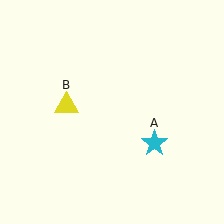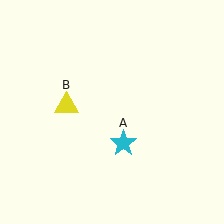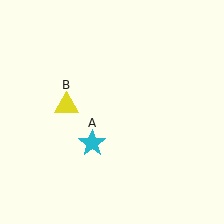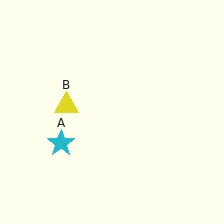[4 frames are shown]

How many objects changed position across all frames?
1 object changed position: cyan star (object A).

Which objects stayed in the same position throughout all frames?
Yellow triangle (object B) remained stationary.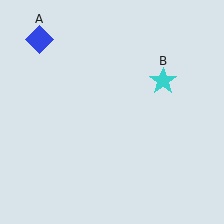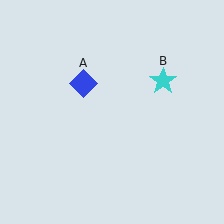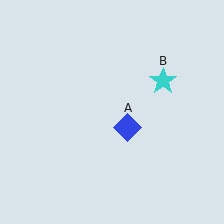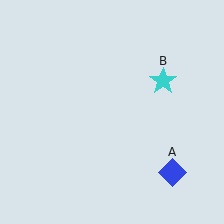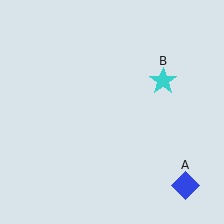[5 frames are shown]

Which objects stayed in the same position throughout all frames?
Cyan star (object B) remained stationary.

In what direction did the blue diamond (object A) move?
The blue diamond (object A) moved down and to the right.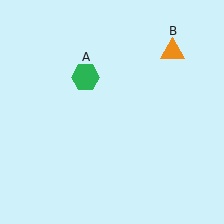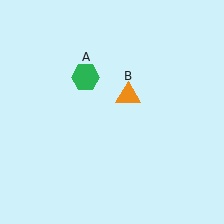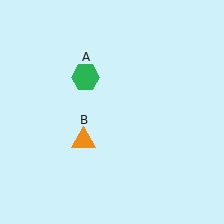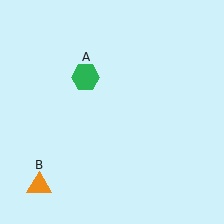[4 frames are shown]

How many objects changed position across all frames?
1 object changed position: orange triangle (object B).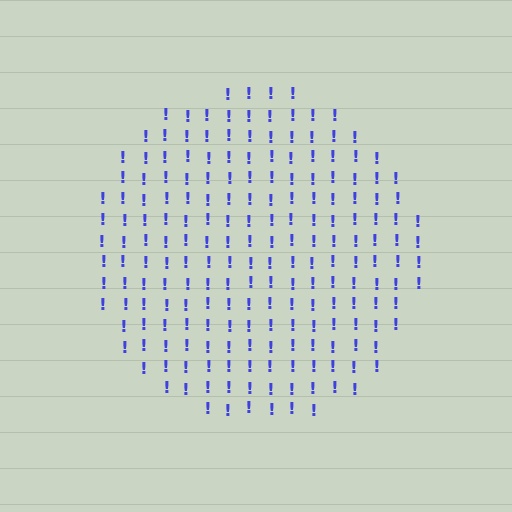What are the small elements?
The small elements are exclamation marks.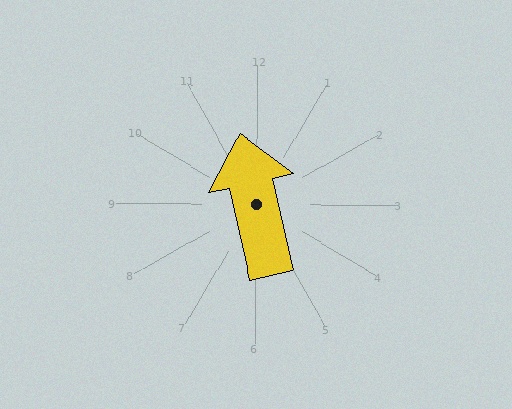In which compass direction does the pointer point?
North.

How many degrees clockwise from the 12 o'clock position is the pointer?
Approximately 347 degrees.